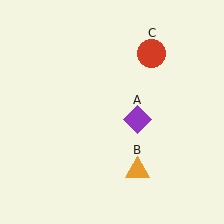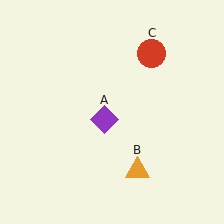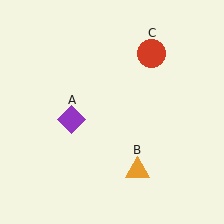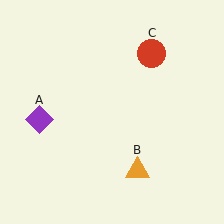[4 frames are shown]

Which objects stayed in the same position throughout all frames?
Orange triangle (object B) and red circle (object C) remained stationary.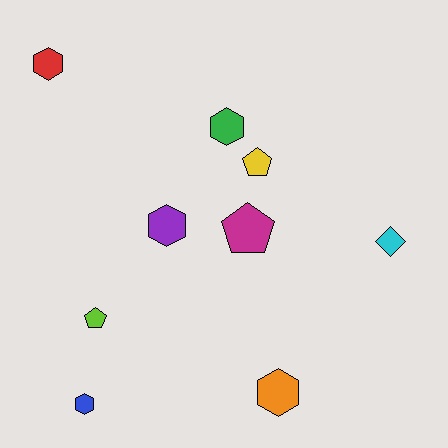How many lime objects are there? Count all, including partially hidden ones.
There is 1 lime object.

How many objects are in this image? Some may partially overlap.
There are 9 objects.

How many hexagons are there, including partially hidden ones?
There are 5 hexagons.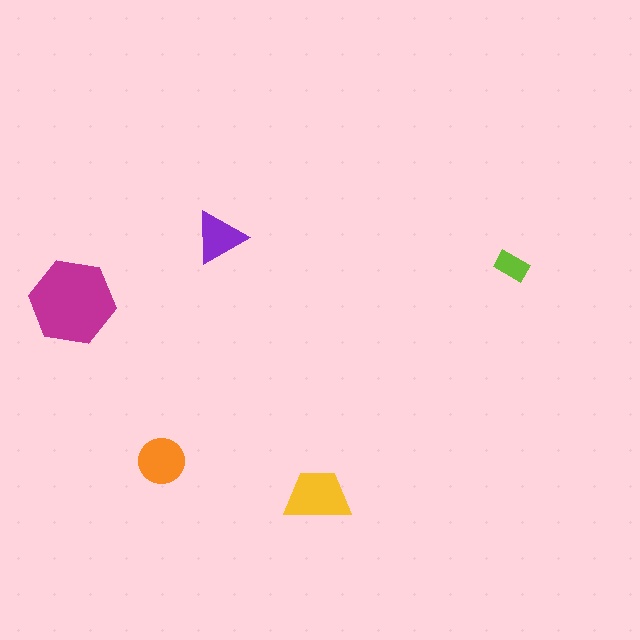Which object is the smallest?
The lime rectangle.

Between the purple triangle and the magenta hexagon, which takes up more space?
The magenta hexagon.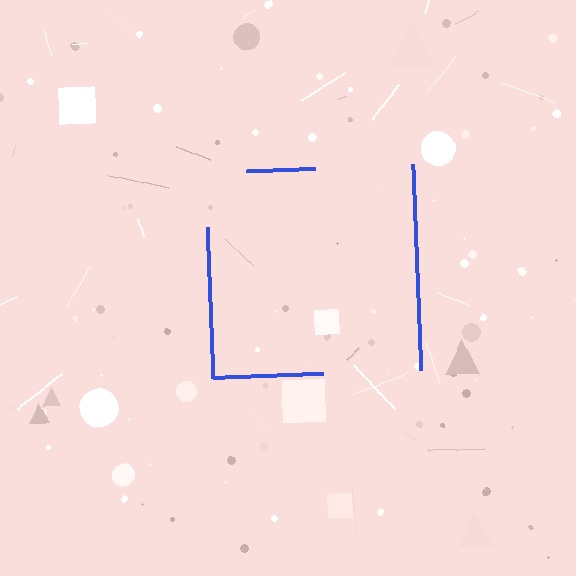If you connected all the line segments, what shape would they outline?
They would outline a square.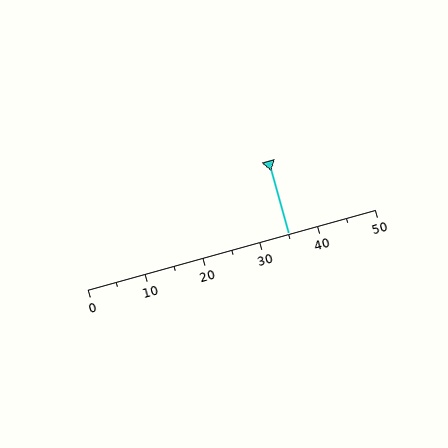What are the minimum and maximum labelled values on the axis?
The axis runs from 0 to 50.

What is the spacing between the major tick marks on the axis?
The major ticks are spaced 10 apart.